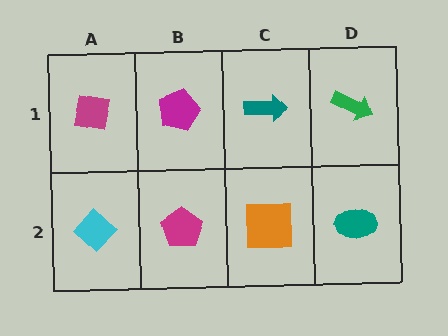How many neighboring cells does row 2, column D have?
2.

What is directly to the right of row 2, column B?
An orange square.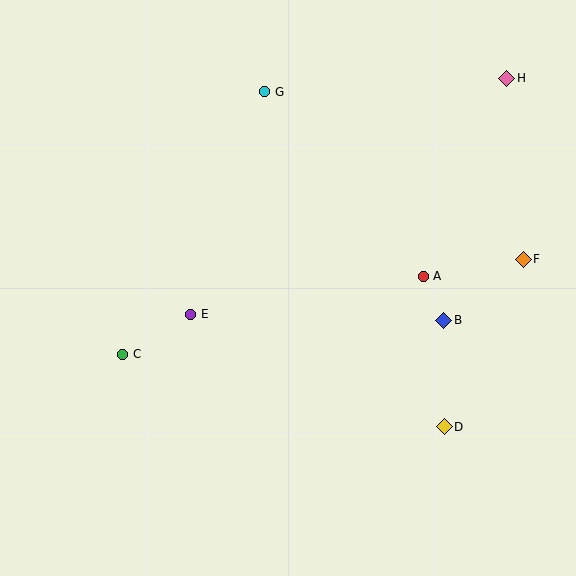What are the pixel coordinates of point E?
Point E is at (191, 314).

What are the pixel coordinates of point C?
Point C is at (123, 354).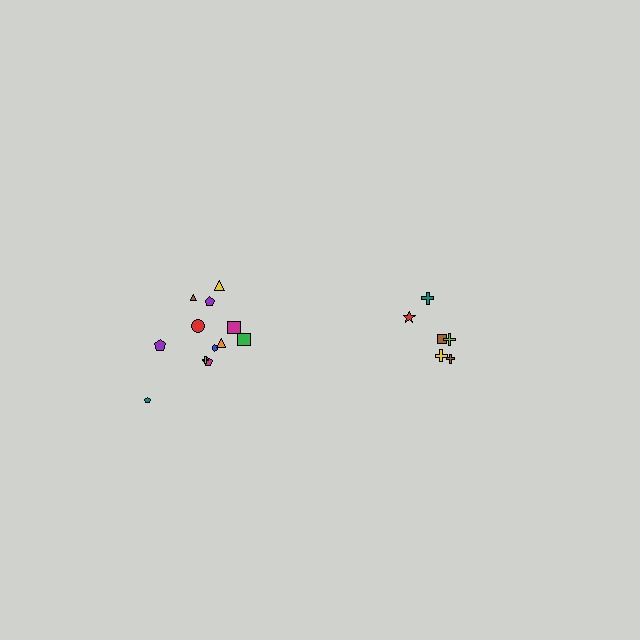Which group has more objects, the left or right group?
The left group.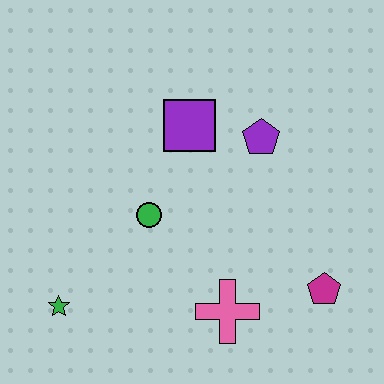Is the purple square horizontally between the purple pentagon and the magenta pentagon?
No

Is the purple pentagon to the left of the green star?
No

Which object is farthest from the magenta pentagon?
The green star is farthest from the magenta pentagon.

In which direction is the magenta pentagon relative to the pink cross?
The magenta pentagon is to the right of the pink cross.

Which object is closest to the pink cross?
The magenta pentagon is closest to the pink cross.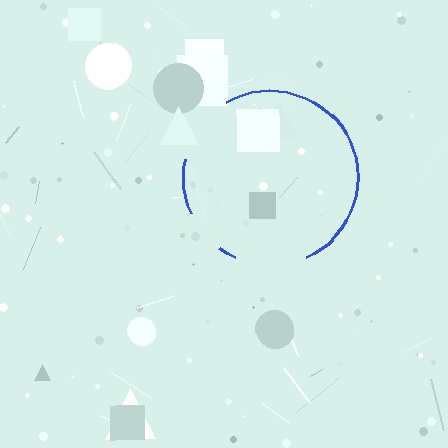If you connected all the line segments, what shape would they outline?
They would outline a circle.